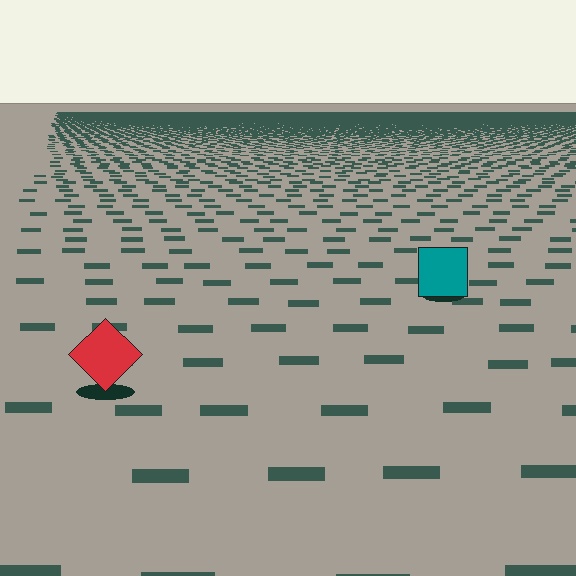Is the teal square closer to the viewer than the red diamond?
No. The red diamond is closer — you can tell from the texture gradient: the ground texture is coarser near it.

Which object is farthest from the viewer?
The teal square is farthest from the viewer. It appears smaller and the ground texture around it is denser.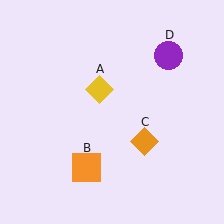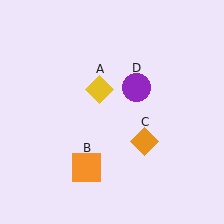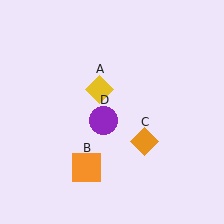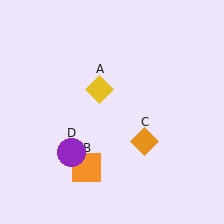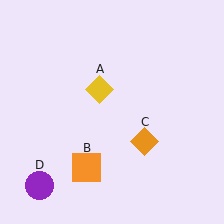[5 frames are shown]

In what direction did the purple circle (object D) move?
The purple circle (object D) moved down and to the left.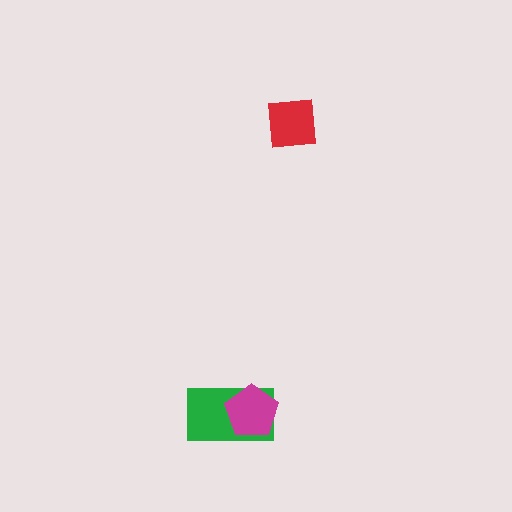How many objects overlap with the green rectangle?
1 object overlaps with the green rectangle.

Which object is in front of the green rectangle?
The magenta pentagon is in front of the green rectangle.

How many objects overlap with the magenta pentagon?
1 object overlaps with the magenta pentagon.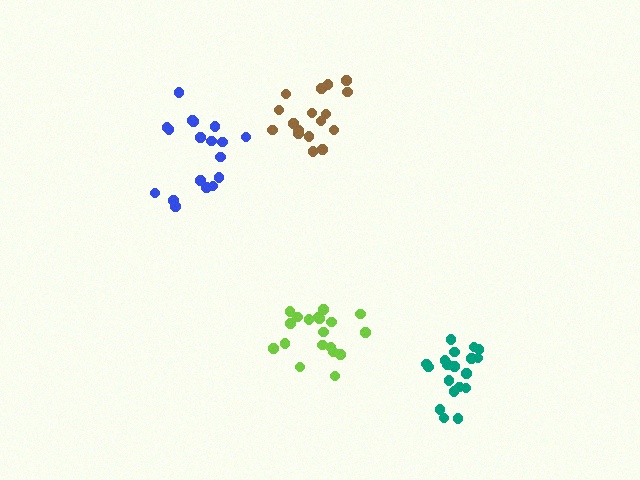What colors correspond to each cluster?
The clusters are colored: brown, teal, lime, blue.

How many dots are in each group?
Group 1: 17 dots, Group 2: 19 dots, Group 3: 19 dots, Group 4: 18 dots (73 total).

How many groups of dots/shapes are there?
There are 4 groups.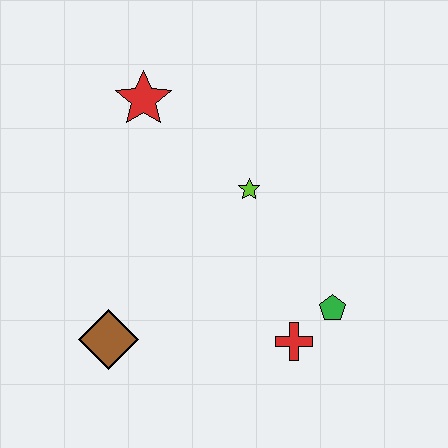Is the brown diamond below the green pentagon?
Yes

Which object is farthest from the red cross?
The red star is farthest from the red cross.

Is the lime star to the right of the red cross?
No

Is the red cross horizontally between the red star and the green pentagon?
Yes